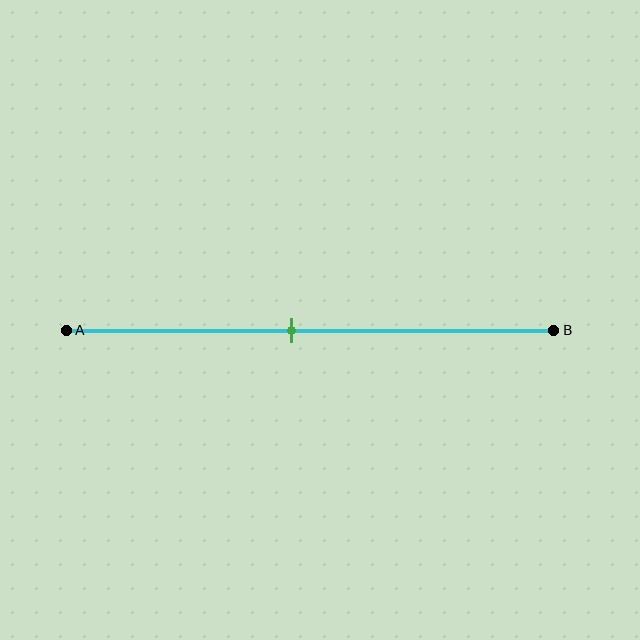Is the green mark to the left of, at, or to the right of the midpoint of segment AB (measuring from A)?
The green mark is to the left of the midpoint of segment AB.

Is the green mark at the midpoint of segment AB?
No, the mark is at about 45% from A, not at the 50% midpoint.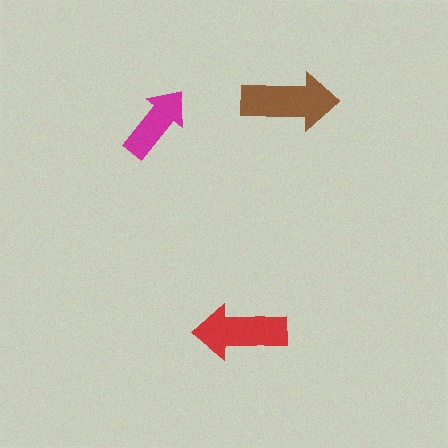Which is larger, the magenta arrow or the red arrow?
The red one.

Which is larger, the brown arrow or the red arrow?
The brown one.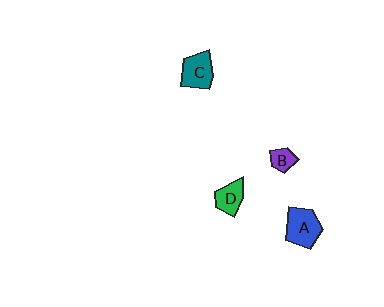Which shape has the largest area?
Shape A (blue).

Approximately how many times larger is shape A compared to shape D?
Approximately 1.5 times.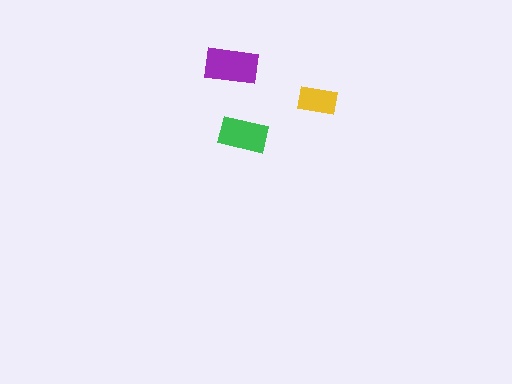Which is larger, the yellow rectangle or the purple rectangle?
The purple one.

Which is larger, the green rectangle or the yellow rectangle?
The green one.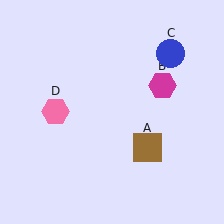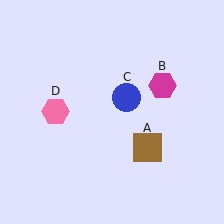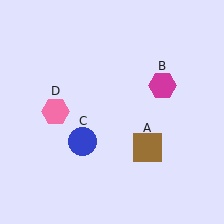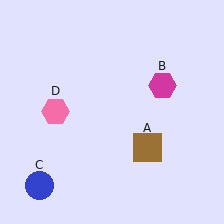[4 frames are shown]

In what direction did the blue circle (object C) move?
The blue circle (object C) moved down and to the left.